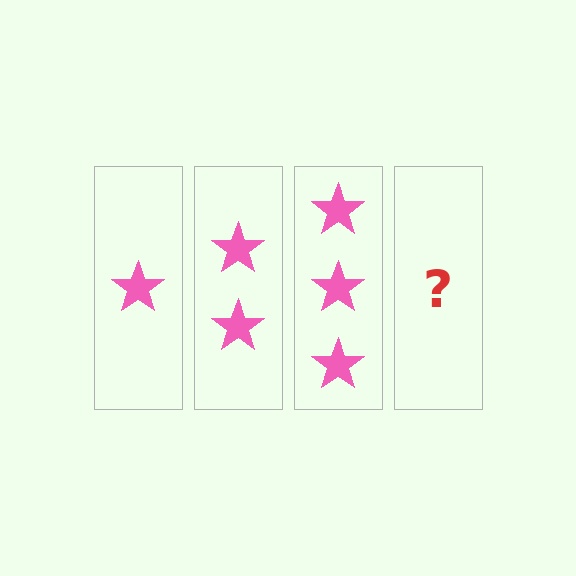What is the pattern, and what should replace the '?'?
The pattern is that each step adds one more star. The '?' should be 4 stars.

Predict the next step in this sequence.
The next step is 4 stars.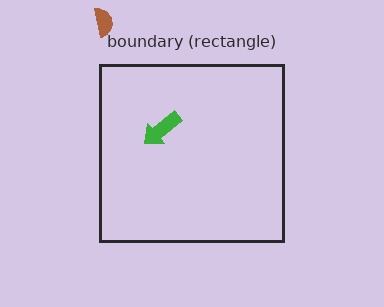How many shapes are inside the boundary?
1 inside, 1 outside.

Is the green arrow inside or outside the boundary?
Inside.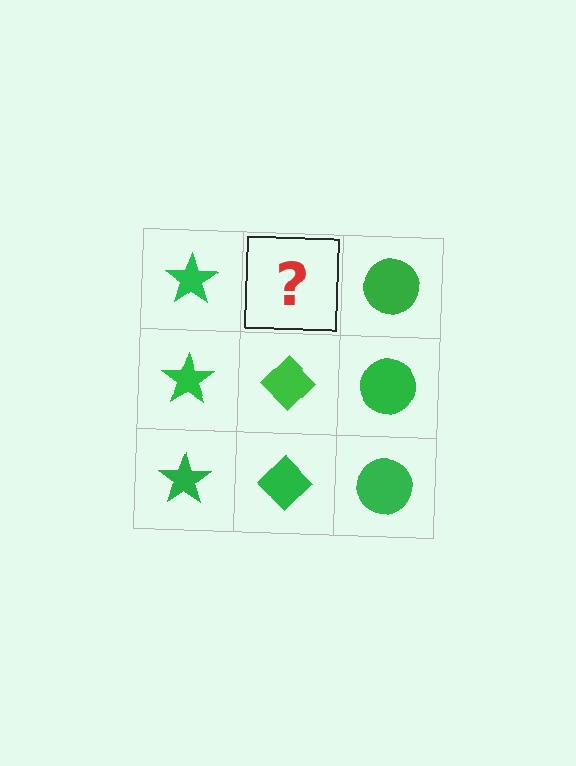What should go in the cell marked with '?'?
The missing cell should contain a green diamond.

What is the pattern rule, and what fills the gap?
The rule is that each column has a consistent shape. The gap should be filled with a green diamond.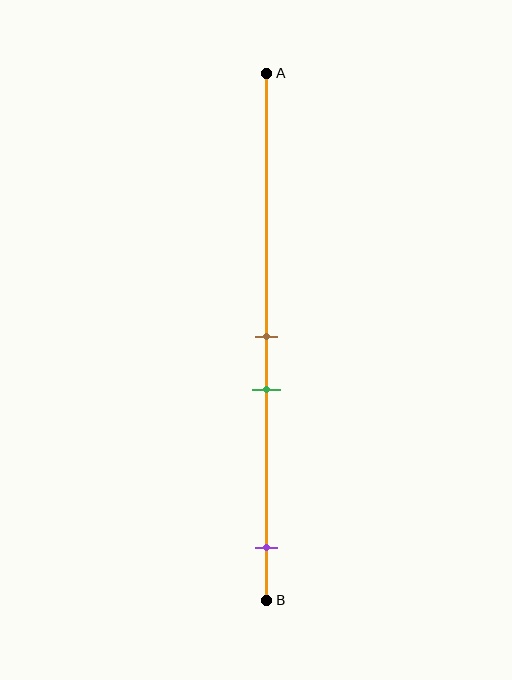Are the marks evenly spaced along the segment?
No, the marks are not evenly spaced.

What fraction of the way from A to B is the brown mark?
The brown mark is approximately 50% (0.5) of the way from A to B.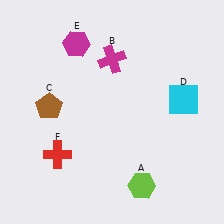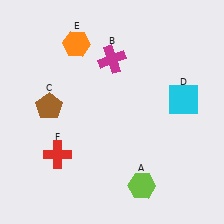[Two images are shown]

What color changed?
The hexagon (E) changed from magenta in Image 1 to orange in Image 2.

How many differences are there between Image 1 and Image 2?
There is 1 difference between the two images.